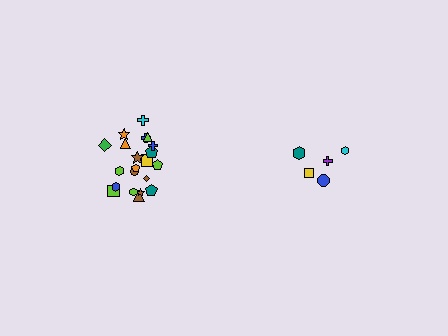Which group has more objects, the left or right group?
The left group.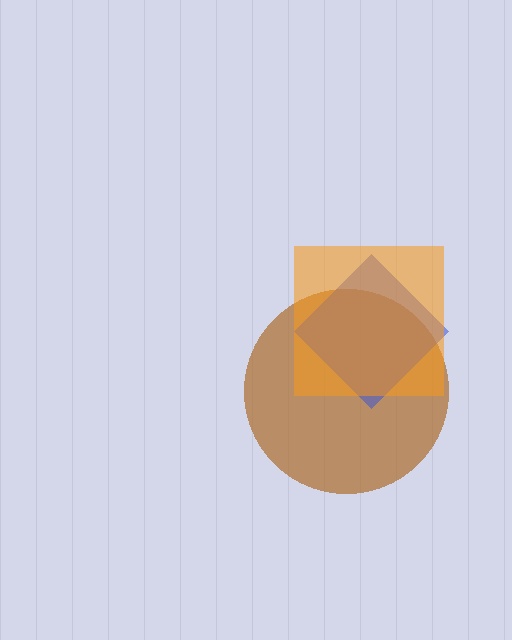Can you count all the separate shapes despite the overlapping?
Yes, there are 3 separate shapes.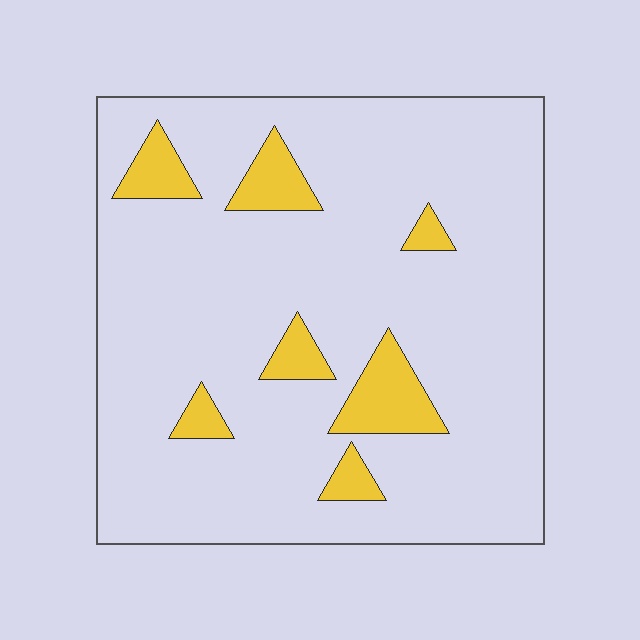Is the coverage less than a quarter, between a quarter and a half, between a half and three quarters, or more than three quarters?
Less than a quarter.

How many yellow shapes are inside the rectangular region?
7.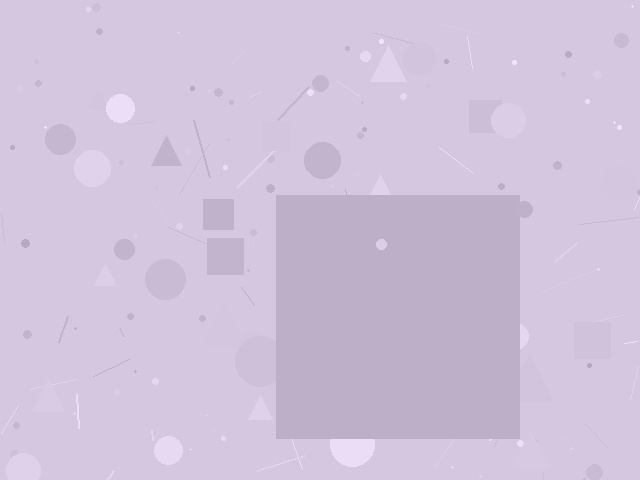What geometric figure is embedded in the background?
A square is embedded in the background.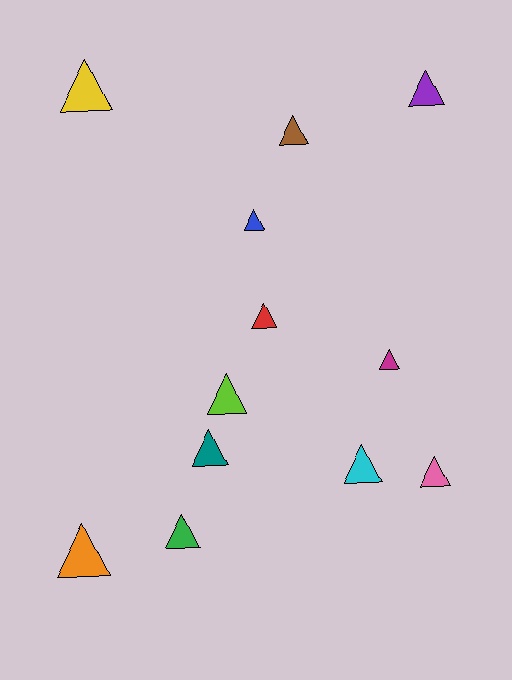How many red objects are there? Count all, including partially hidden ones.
There is 1 red object.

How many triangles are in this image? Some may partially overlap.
There are 12 triangles.